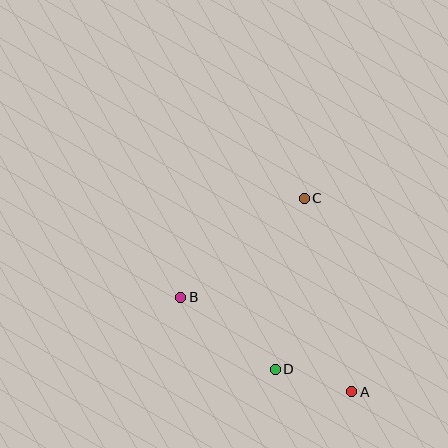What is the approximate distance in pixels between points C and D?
The distance between C and D is approximately 174 pixels.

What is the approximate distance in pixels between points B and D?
The distance between B and D is approximately 119 pixels.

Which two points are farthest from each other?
Points A and C are farthest from each other.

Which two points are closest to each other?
Points A and D are closest to each other.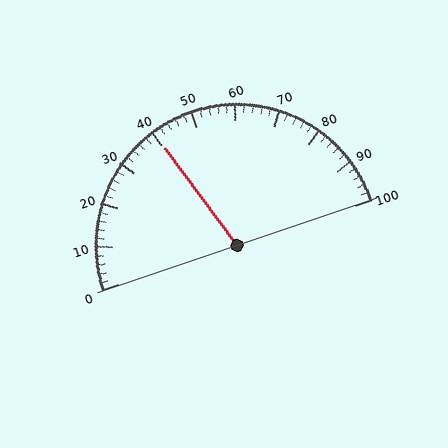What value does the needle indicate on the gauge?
The needle indicates approximately 40.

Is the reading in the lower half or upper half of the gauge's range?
The reading is in the lower half of the range (0 to 100).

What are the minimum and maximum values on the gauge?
The gauge ranges from 0 to 100.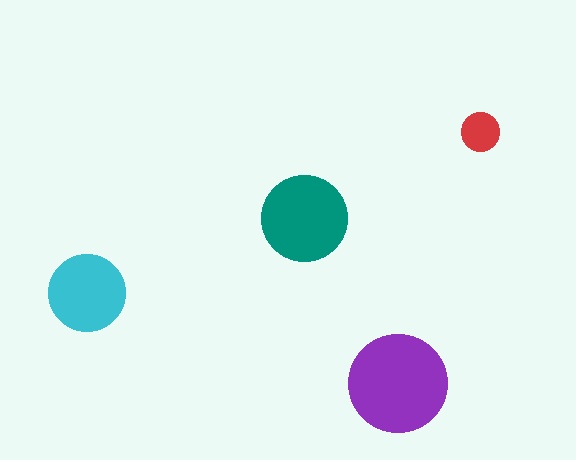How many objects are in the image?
There are 4 objects in the image.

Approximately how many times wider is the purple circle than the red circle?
About 2.5 times wider.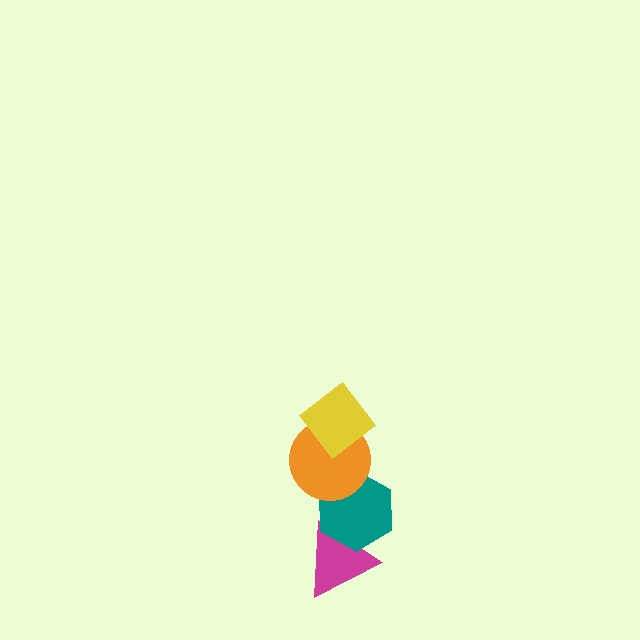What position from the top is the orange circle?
The orange circle is 2nd from the top.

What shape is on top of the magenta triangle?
The teal hexagon is on top of the magenta triangle.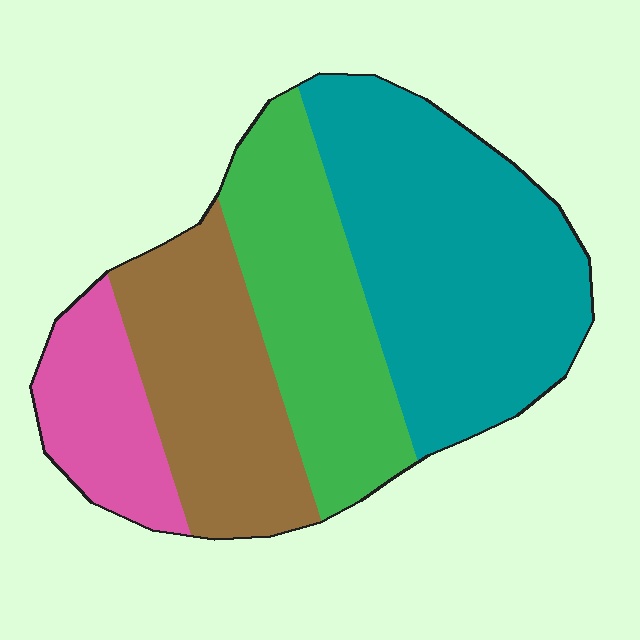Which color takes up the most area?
Teal, at roughly 40%.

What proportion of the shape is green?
Green covers 25% of the shape.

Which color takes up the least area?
Pink, at roughly 15%.